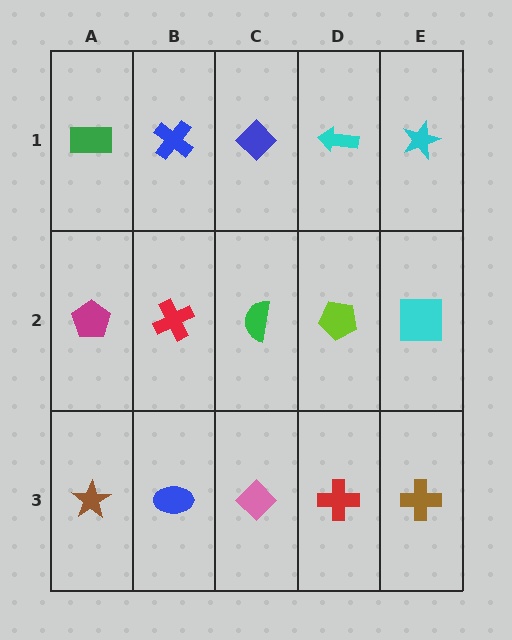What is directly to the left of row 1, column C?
A blue cross.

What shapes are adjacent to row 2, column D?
A cyan arrow (row 1, column D), a red cross (row 3, column D), a green semicircle (row 2, column C), a cyan square (row 2, column E).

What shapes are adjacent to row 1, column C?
A green semicircle (row 2, column C), a blue cross (row 1, column B), a cyan arrow (row 1, column D).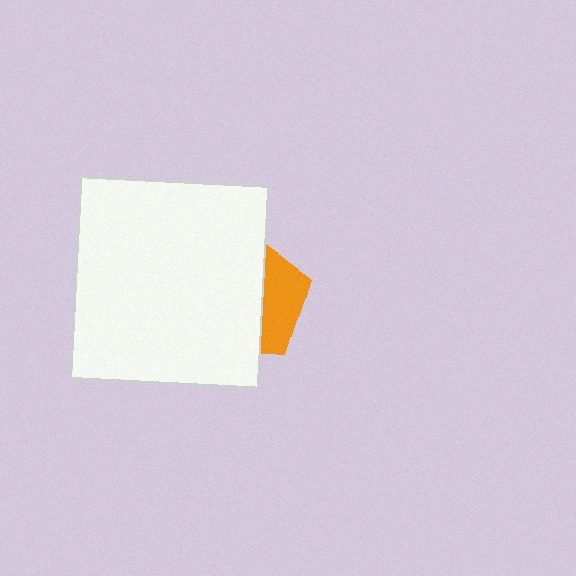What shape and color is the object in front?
The object in front is a white rectangle.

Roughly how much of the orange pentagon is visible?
A small part of it is visible (roughly 33%).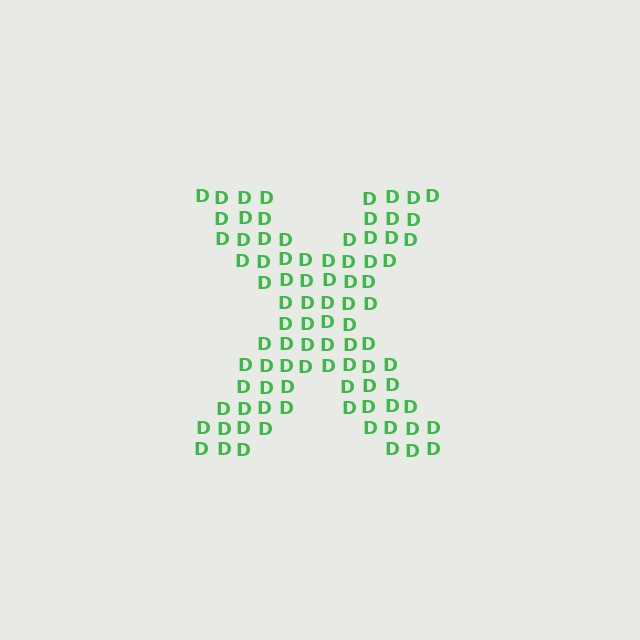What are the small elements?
The small elements are letter D's.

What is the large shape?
The large shape is the letter X.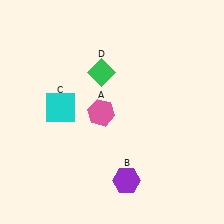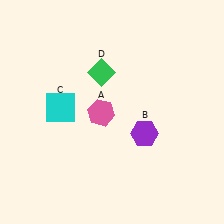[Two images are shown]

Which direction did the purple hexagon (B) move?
The purple hexagon (B) moved up.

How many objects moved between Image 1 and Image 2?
1 object moved between the two images.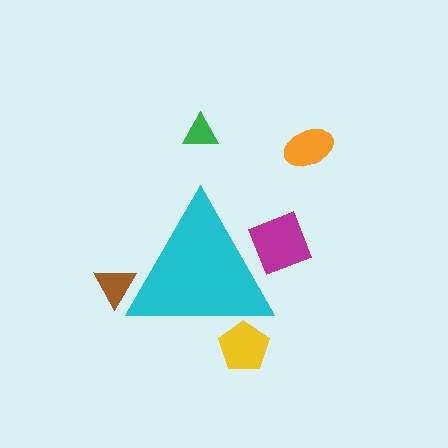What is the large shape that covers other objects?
A cyan triangle.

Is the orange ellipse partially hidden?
No, the orange ellipse is fully visible.